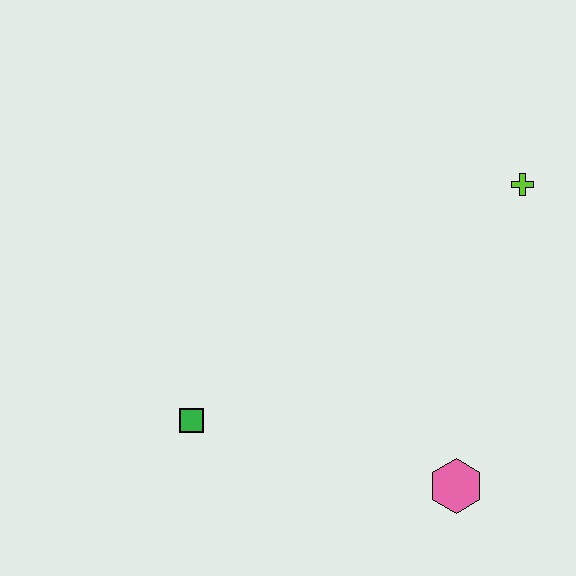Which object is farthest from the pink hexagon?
The lime cross is farthest from the pink hexagon.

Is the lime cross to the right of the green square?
Yes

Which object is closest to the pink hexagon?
The green square is closest to the pink hexagon.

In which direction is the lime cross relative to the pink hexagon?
The lime cross is above the pink hexagon.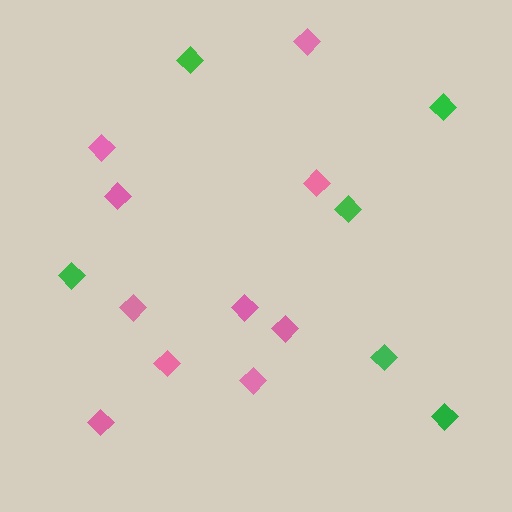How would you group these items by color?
There are 2 groups: one group of green diamonds (6) and one group of pink diamonds (10).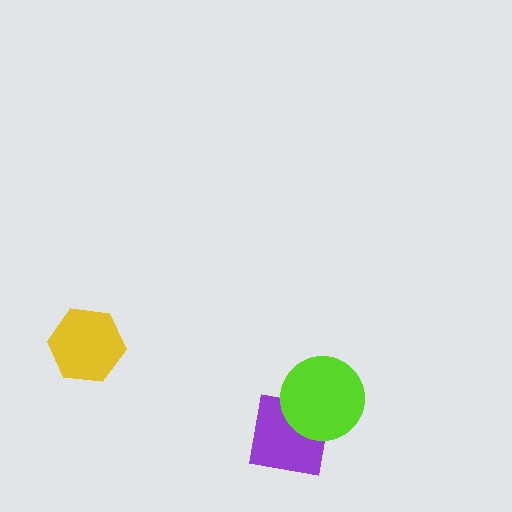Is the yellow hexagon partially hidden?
No, no other shape covers it.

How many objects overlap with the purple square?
1 object overlaps with the purple square.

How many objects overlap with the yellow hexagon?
0 objects overlap with the yellow hexagon.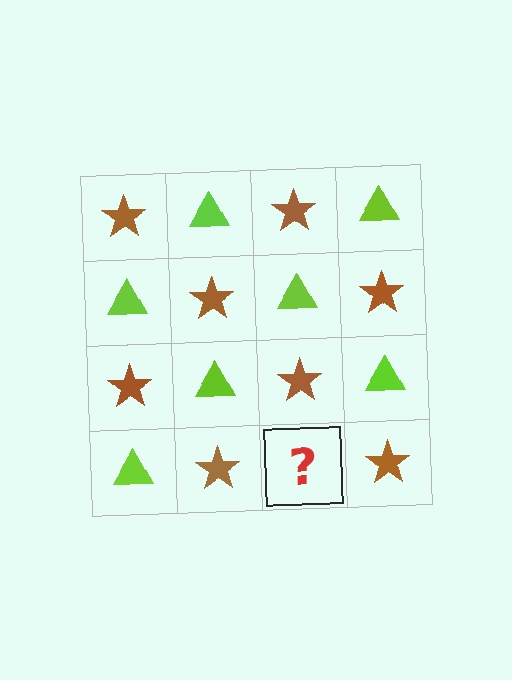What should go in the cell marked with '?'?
The missing cell should contain a lime triangle.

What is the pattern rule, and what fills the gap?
The rule is that it alternates brown star and lime triangle in a checkerboard pattern. The gap should be filled with a lime triangle.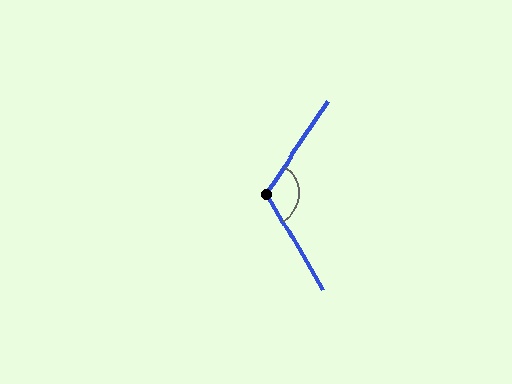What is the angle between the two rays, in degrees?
Approximately 116 degrees.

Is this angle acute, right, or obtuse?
It is obtuse.